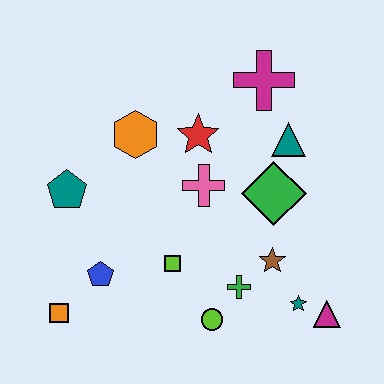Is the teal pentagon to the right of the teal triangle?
No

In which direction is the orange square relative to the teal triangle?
The orange square is to the left of the teal triangle.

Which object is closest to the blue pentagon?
The orange square is closest to the blue pentagon.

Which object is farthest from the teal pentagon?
The magenta triangle is farthest from the teal pentagon.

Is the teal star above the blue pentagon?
No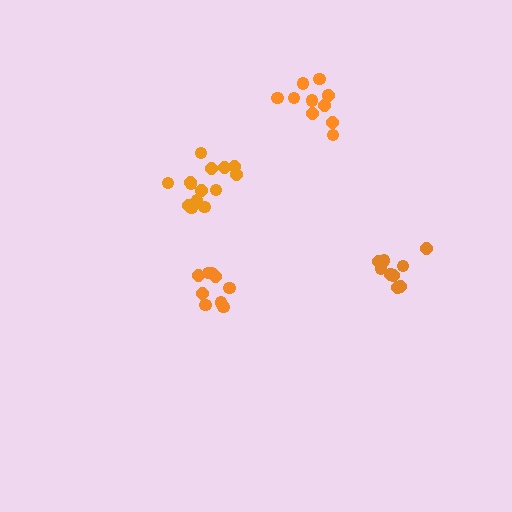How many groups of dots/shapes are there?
There are 4 groups.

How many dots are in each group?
Group 1: 14 dots, Group 2: 11 dots, Group 3: 9 dots, Group 4: 9 dots (43 total).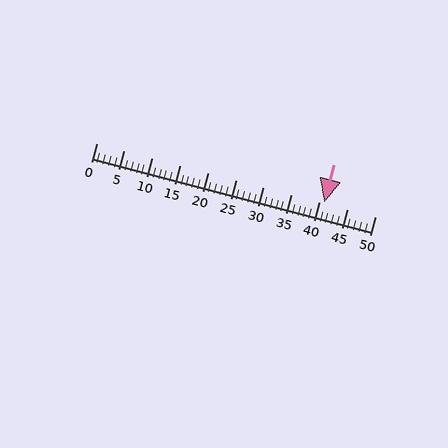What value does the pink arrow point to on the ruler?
The pink arrow points to approximately 41.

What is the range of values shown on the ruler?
The ruler shows values from 0 to 50.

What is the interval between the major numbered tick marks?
The major tick marks are spaced 5 units apart.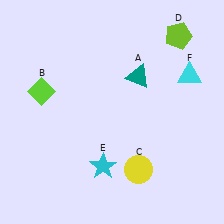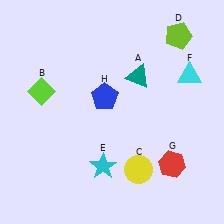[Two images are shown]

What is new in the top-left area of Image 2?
A blue pentagon (H) was added in the top-left area of Image 2.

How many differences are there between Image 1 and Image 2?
There are 2 differences between the two images.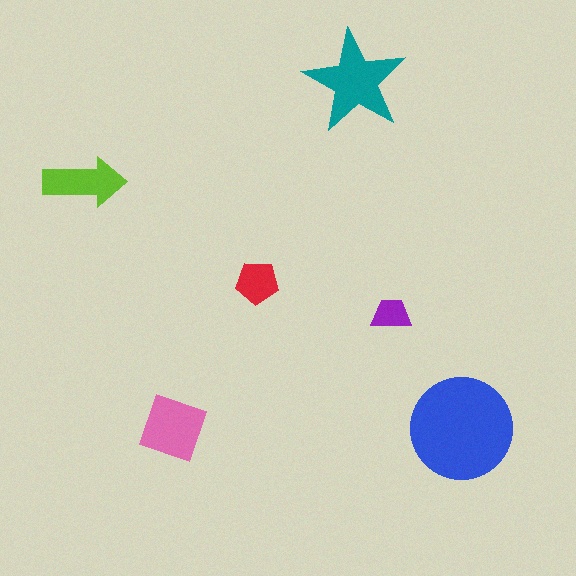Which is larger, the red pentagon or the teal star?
The teal star.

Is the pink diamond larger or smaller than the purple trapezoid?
Larger.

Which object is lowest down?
The blue circle is bottommost.